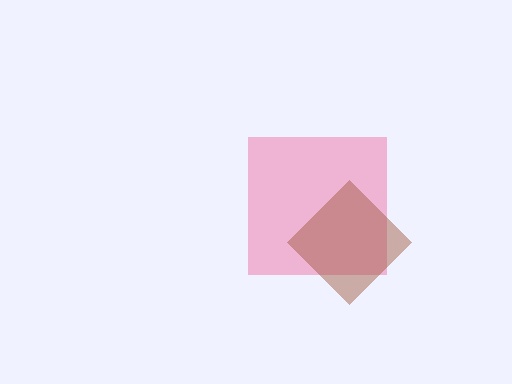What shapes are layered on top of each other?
The layered shapes are: a pink square, a brown diamond.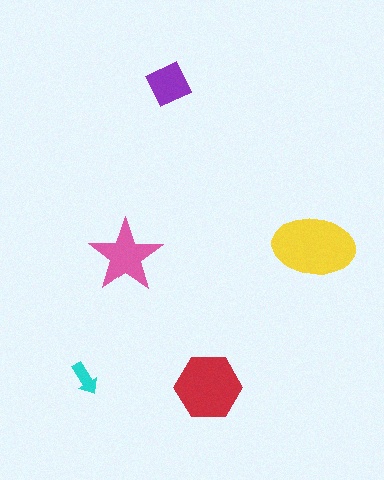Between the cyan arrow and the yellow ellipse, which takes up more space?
The yellow ellipse.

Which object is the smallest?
The cyan arrow.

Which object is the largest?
The yellow ellipse.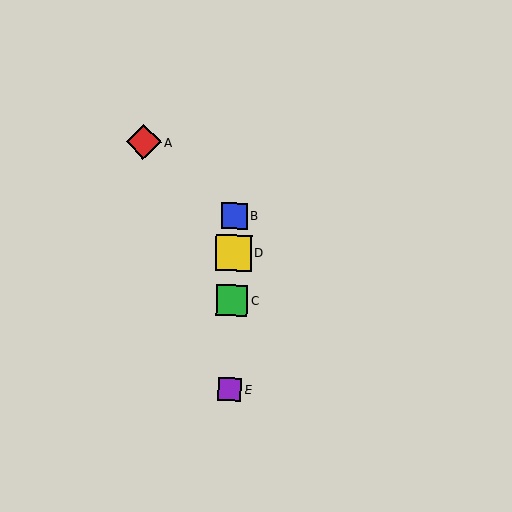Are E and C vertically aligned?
Yes, both are at x≈230.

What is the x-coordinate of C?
Object C is at x≈232.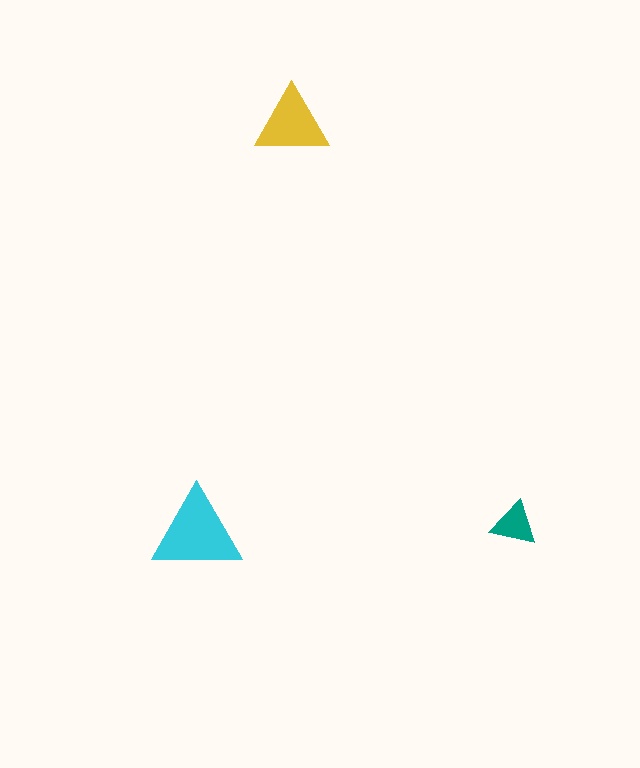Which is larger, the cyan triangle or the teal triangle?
The cyan one.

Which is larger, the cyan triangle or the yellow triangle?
The cyan one.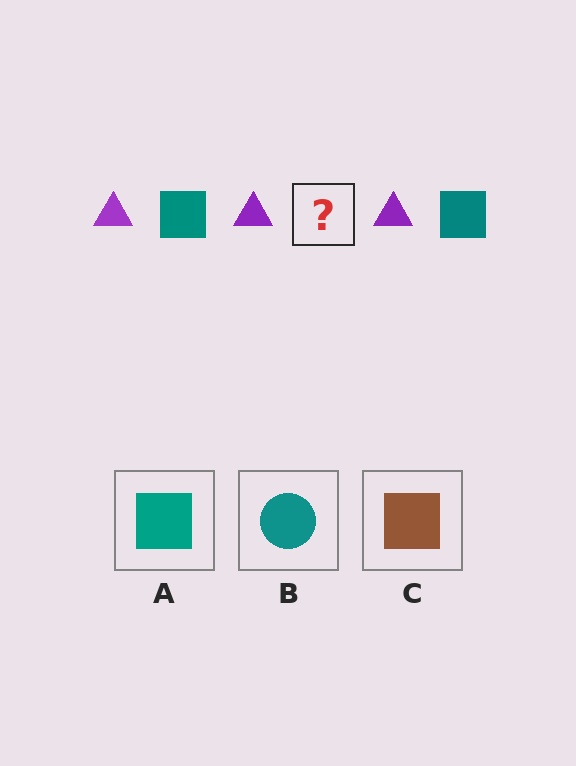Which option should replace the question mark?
Option A.